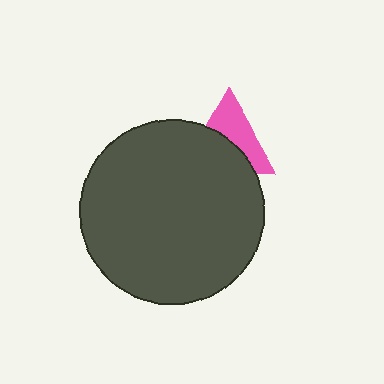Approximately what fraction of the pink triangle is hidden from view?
Roughly 51% of the pink triangle is hidden behind the dark gray circle.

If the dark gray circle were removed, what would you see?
You would see the complete pink triangle.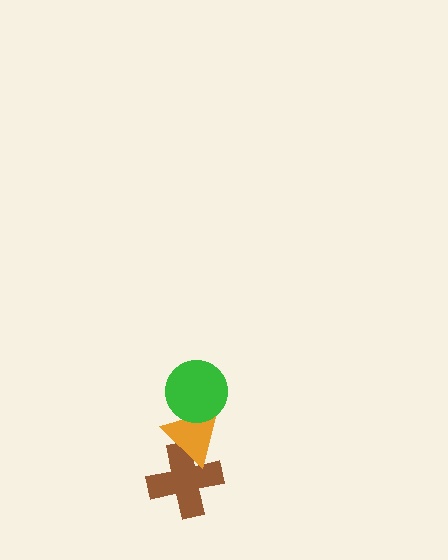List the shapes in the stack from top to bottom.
From top to bottom: the green circle, the orange triangle, the brown cross.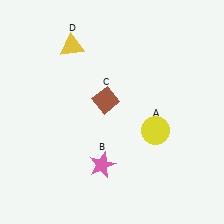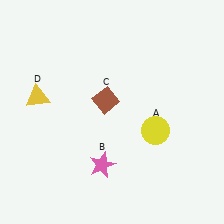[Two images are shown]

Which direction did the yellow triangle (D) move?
The yellow triangle (D) moved down.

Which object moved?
The yellow triangle (D) moved down.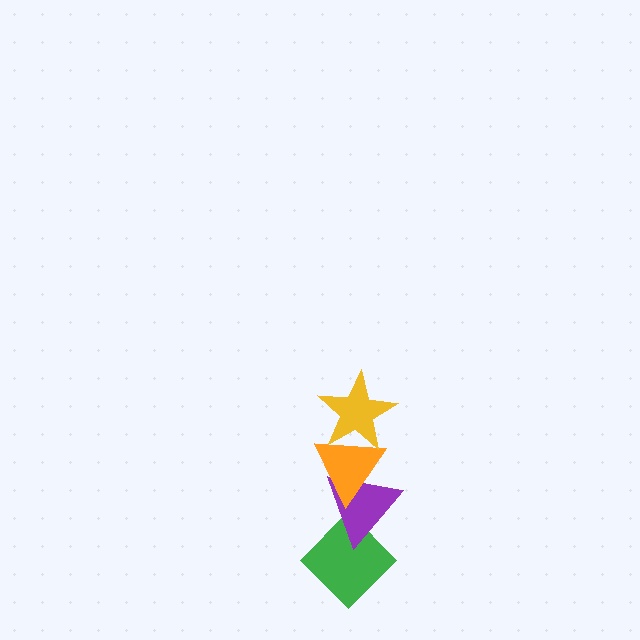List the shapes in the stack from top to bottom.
From top to bottom: the yellow star, the orange triangle, the purple triangle, the green diamond.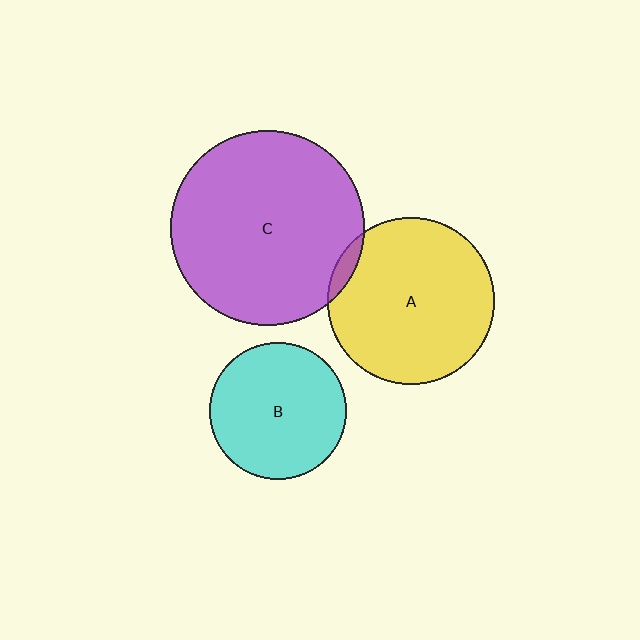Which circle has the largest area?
Circle C (purple).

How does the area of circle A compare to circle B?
Approximately 1.5 times.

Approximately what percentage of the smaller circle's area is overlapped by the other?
Approximately 5%.